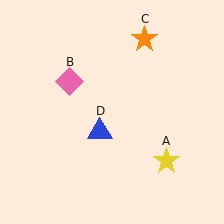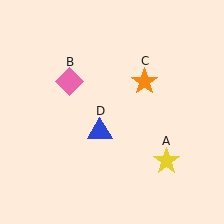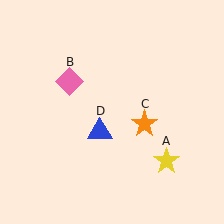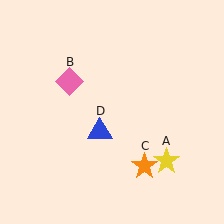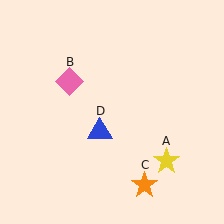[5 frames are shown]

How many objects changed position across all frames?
1 object changed position: orange star (object C).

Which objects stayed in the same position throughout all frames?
Yellow star (object A) and pink diamond (object B) and blue triangle (object D) remained stationary.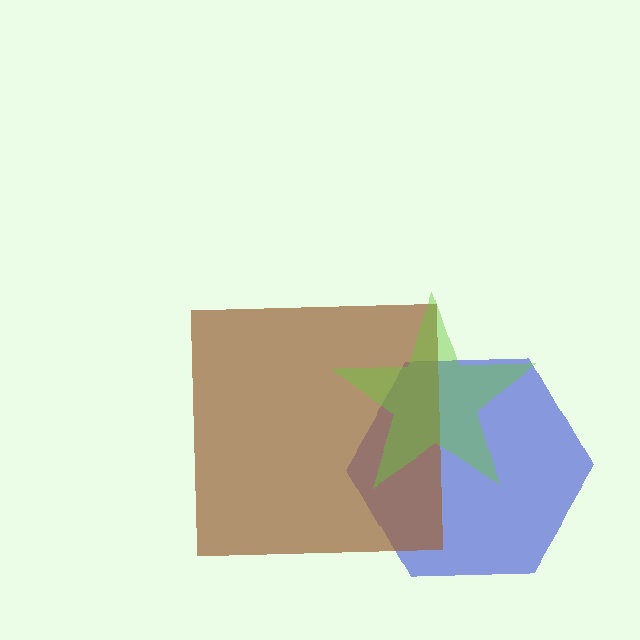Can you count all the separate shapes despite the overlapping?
Yes, there are 3 separate shapes.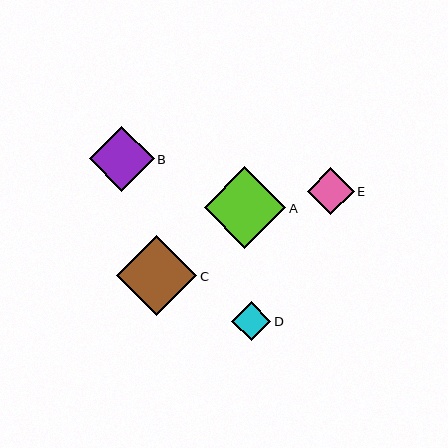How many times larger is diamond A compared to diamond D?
Diamond A is approximately 2.1 times the size of diamond D.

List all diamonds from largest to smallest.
From largest to smallest: A, C, B, E, D.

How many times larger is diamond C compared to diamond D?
Diamond C is approximately 2.1 times the size of diamond D.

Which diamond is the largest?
Diamond A is the largest with a size of approximately 82 pixels.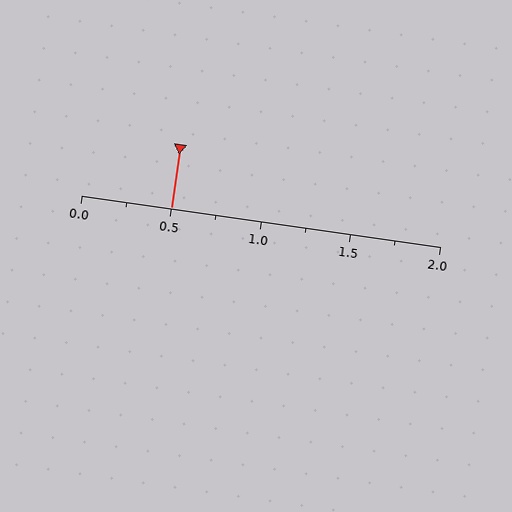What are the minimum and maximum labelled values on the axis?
The axis runs from 0.0 to 2.0.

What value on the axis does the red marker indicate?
The marker indicates approximately 0.5.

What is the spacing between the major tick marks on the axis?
The major ticks are spaced 0.5 apart.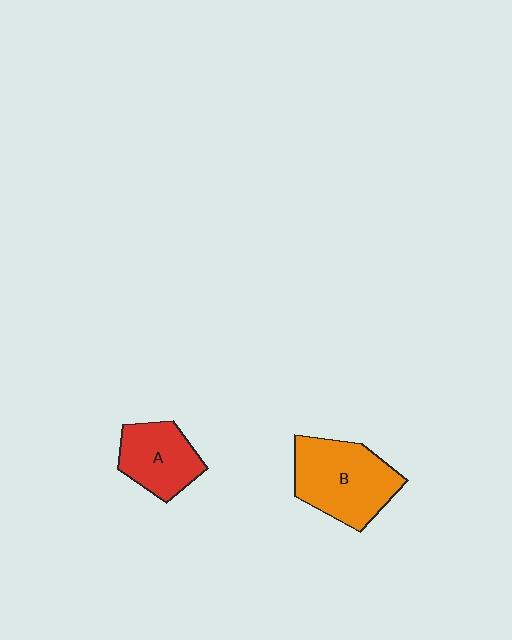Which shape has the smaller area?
Shape A (red).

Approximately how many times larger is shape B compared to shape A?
Approximately 1.5 times.